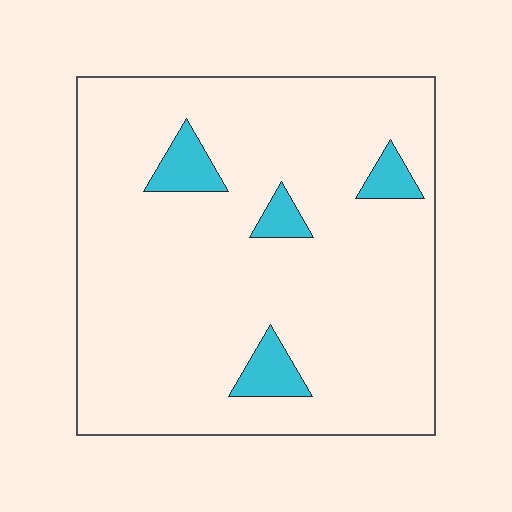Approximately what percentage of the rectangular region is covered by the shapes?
Approximately 10%.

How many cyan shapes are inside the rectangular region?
4.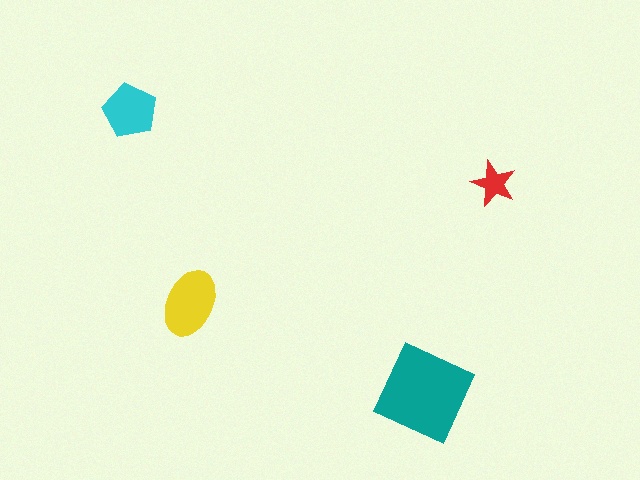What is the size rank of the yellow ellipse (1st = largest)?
2nd.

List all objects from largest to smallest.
The teal diamond, the yellow ellipse, the cyan pentagon, the red star.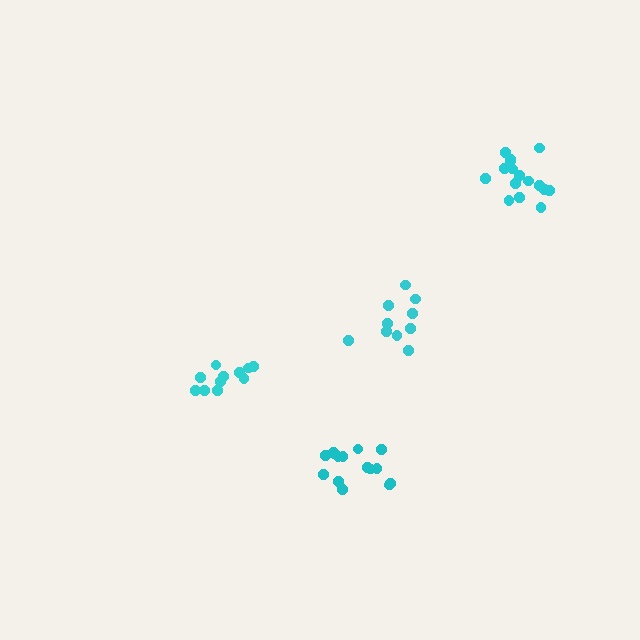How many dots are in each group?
Group 1: 16 dots, Group 2: 11 dots, Group 3: 15 dots, Group 4: 10 dots (52 total).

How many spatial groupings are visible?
There are 4 spatial groupings.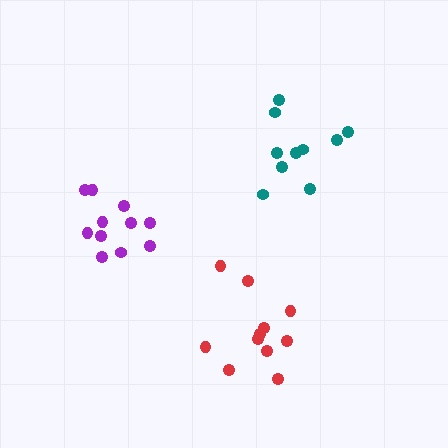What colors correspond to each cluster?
The clusters are colored: red, purple, teal.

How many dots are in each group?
Group 1: 11 dots, Group 2: 11 dots, Group 3: 10 dots (32 total).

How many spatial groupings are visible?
There are 3 spatial groupings.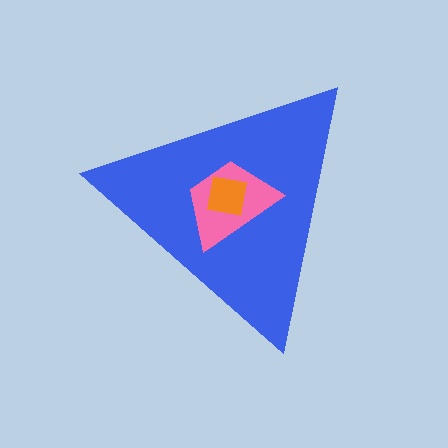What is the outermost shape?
The blue triangle.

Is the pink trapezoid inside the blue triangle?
Yes.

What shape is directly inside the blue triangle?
The pink trapezoid.